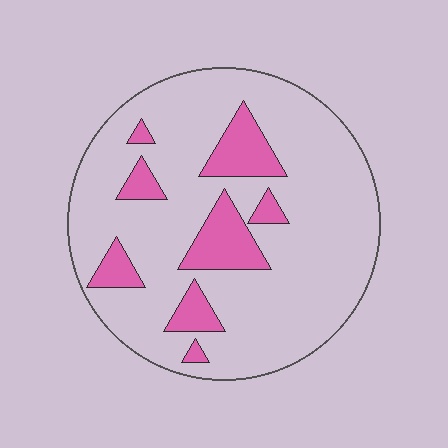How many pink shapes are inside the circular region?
8.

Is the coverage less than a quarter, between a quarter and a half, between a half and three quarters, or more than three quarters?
Less than a quarter.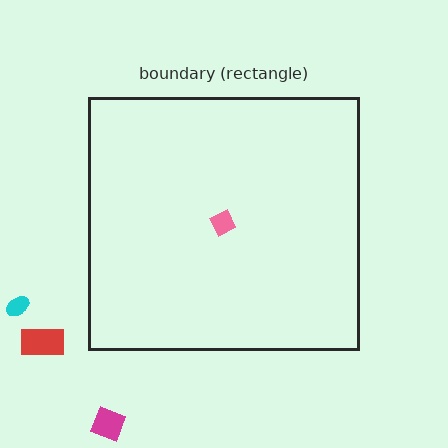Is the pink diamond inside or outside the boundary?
Inside.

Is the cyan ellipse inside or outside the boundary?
Outside.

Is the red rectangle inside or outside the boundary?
Outside.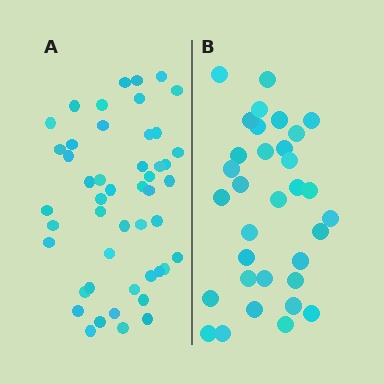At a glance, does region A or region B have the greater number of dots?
Region A (the left region) has more dots.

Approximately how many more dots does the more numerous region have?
Region A has approximately 15 more dots than region B.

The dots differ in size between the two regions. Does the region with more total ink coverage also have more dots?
No. Region B has more total ink coverage because its dots are larger, but region A actually contains more individual dots. Total area can be misleading — the number of items is what matters here.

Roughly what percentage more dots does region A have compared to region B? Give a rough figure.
About 45% more.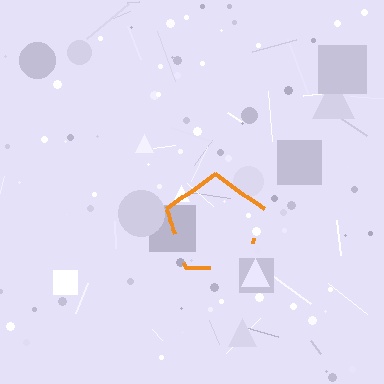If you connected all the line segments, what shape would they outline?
They would outline a pentagon.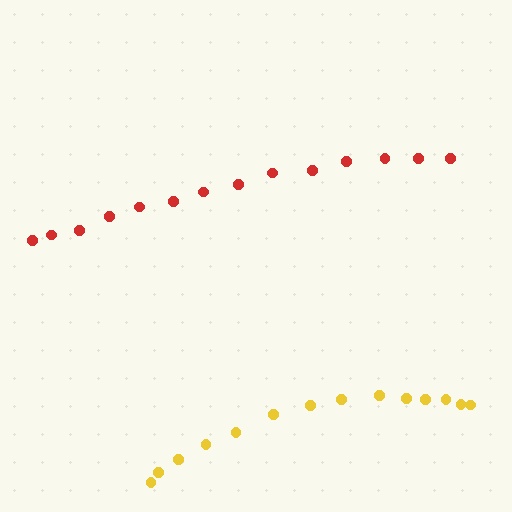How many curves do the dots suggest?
There are 2 distinct paths.